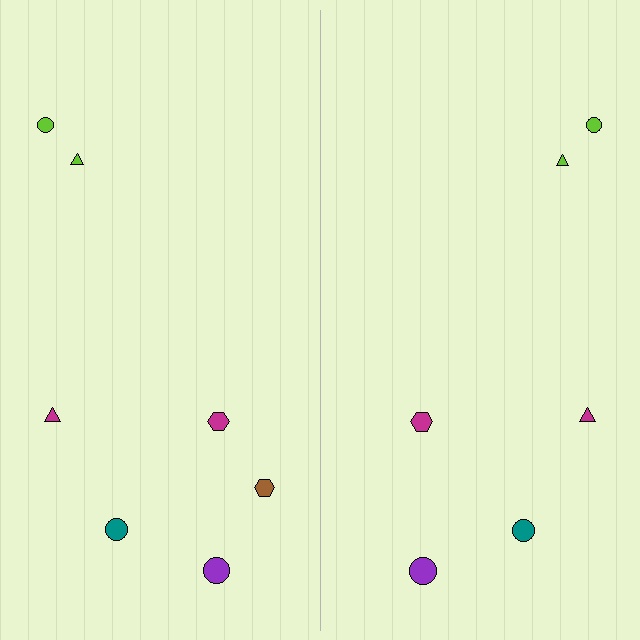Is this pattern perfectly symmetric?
No, the pattern is not perfectly symmetric. A brown hexagon is missing from the right side.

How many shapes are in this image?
There are 13 shapes in this image.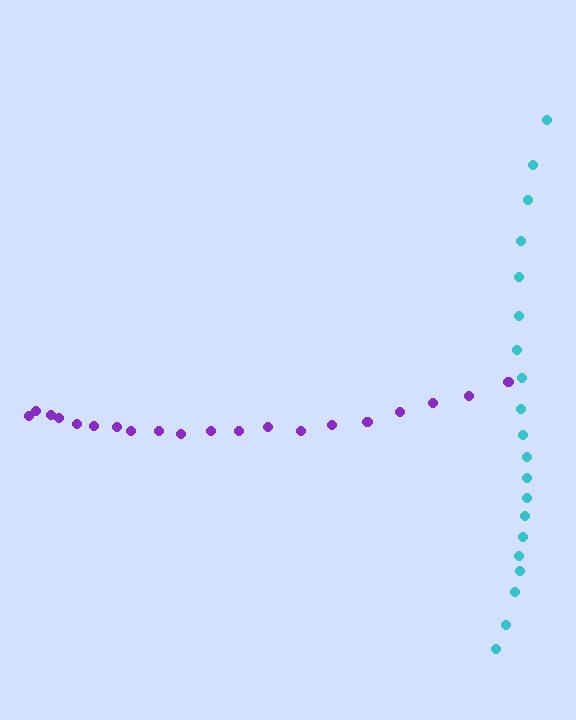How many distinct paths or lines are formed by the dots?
There are 2 distinct paths.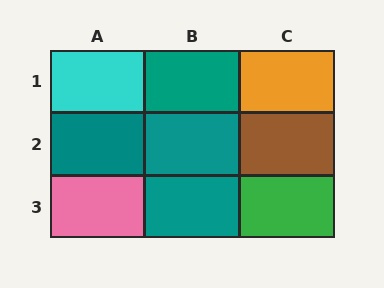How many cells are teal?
4 cells are teal.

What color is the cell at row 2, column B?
Teal.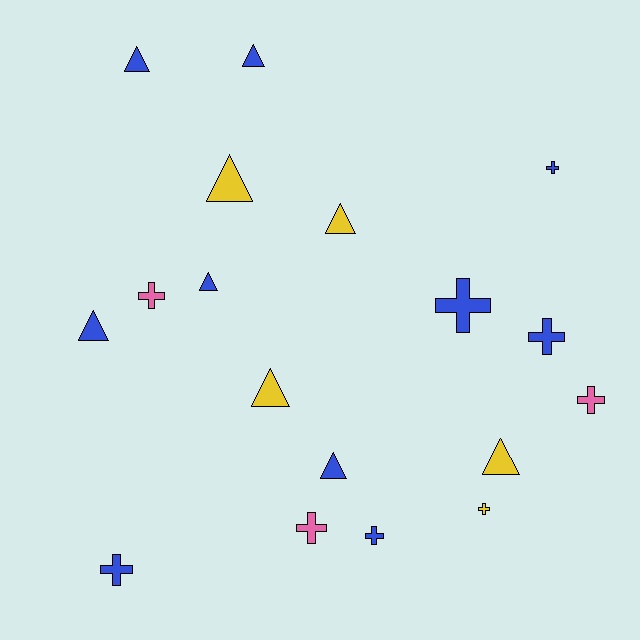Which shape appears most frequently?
Cross, with 9 objects.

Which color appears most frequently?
Blue, with 10 objects.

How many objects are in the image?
There are 18 objects.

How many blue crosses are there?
There are 5 blue crosses.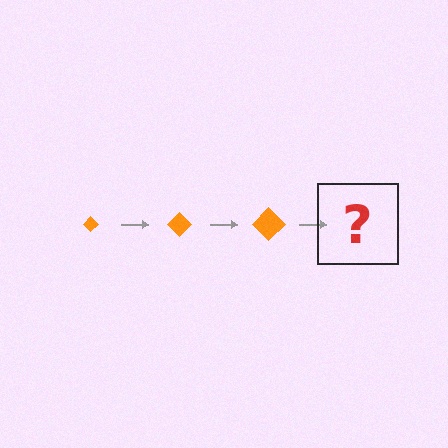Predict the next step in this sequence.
The next step is an orange diamond, larger than the previous one.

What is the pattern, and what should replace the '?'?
The pattern is that the diamond gets progressively larger each step. The '?' should be an orange diamond, larger than the previous one.